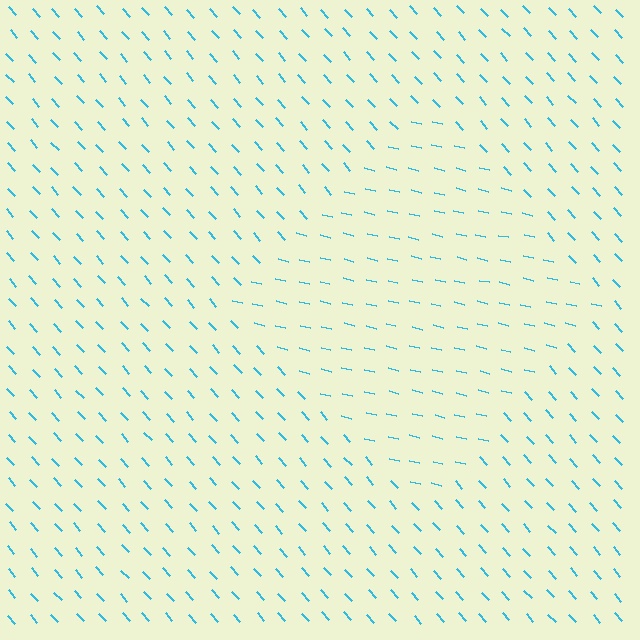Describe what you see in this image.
The image is filled with small cyan line segments. A diamond region in the image has lines oriented differently from the surrounding lines, creating a visible texture boundary.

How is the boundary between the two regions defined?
The boundary is defined purely by a change in line orientation (approximately 35 degrees difference). All lines are the same color and thickness.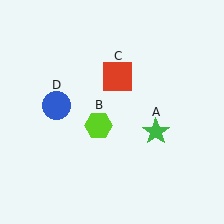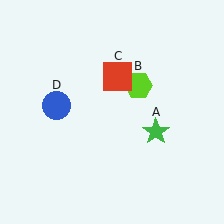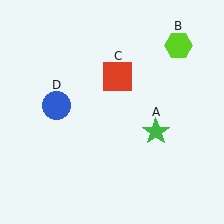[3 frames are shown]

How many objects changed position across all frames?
1 object changed position: lime hexagon (object B).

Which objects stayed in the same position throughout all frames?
Green star (object A) and red square (object C) and blue circle (object D) remained stationary.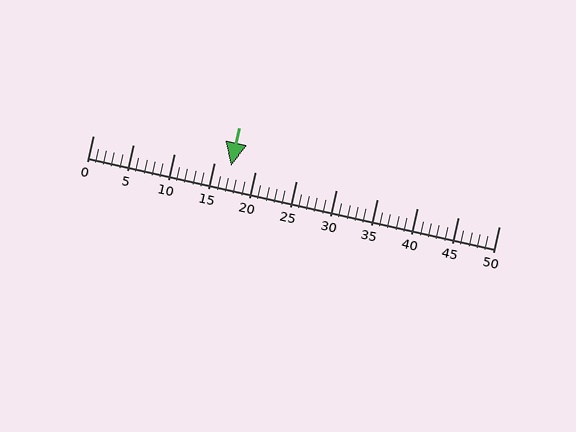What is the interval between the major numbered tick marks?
The major tick marks are spaced 5 units apart.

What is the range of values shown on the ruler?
The ruler shows values from 0 to 50.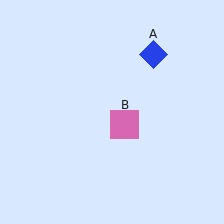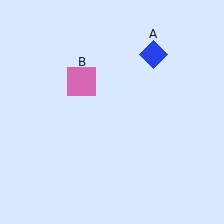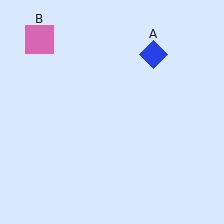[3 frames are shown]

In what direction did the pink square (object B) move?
The pink square (object B) moved up and to the left.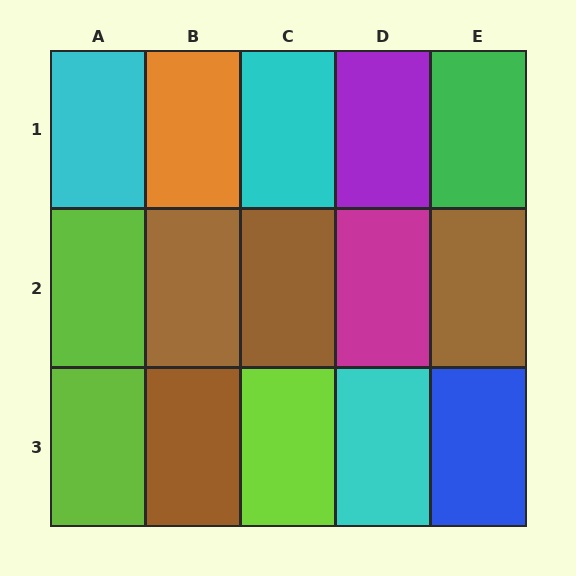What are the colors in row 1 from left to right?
Cyan, orange, cyan, purple, green.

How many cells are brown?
4 cells are brown.